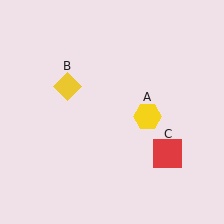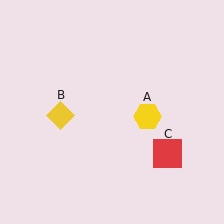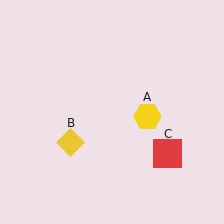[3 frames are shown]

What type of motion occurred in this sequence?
The yellow diamond (object B) rotated counterclockwise around the center of the scene.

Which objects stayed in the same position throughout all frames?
Yellow hexagon (object A) and red square (object C) remained stationary.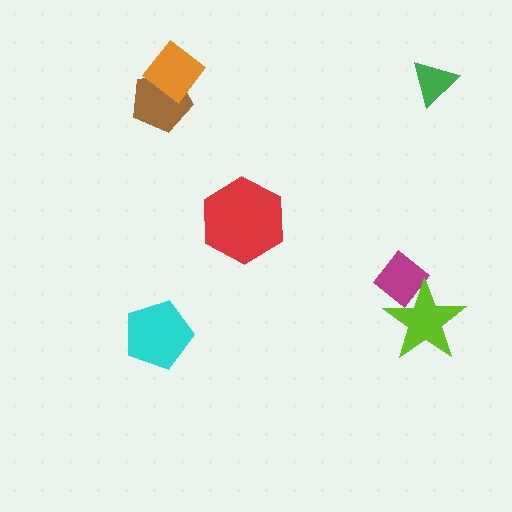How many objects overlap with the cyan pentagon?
0 objects overlap with the cyan pentagon.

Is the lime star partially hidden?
No, no other shape covers it.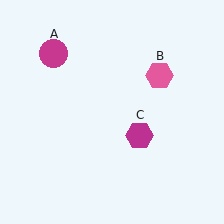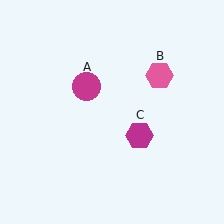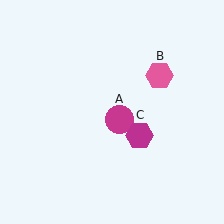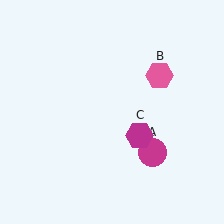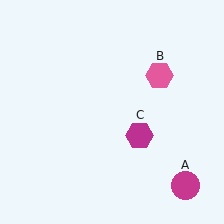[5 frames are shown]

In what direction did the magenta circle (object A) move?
The magenta circle (object A) moved down and to the right.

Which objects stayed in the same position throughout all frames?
Pink hexagon (object B) and magenta hexagon (object C) remained stationary.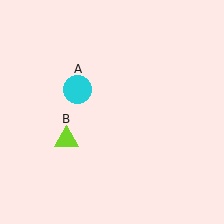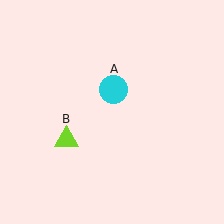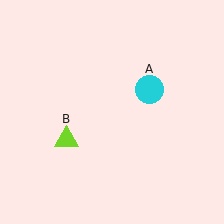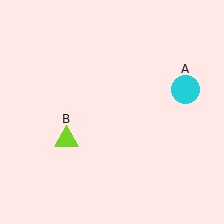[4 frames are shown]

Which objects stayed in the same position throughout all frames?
Lime triangle (object B) remained stationary.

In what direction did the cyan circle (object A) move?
The cyan circle (object A) moved right.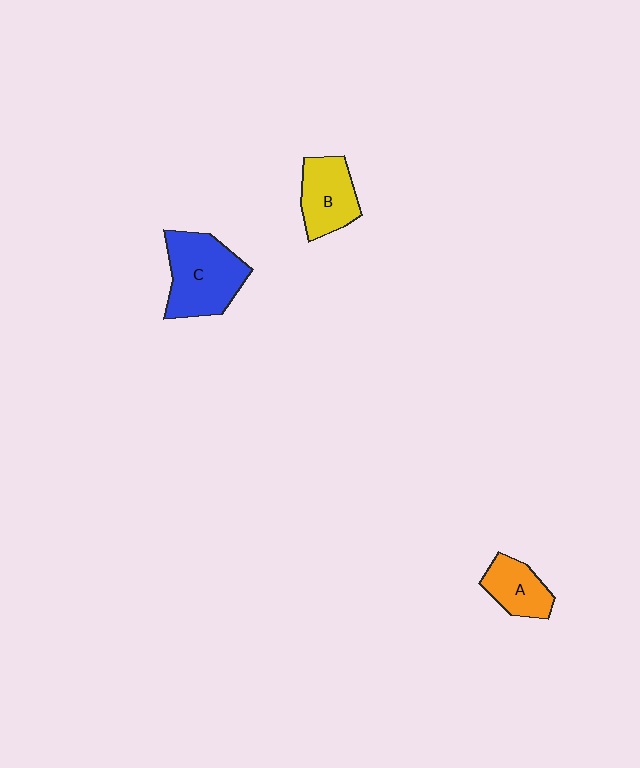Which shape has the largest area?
Shape C (blue).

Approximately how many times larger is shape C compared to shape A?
Approximately 1.8 times.